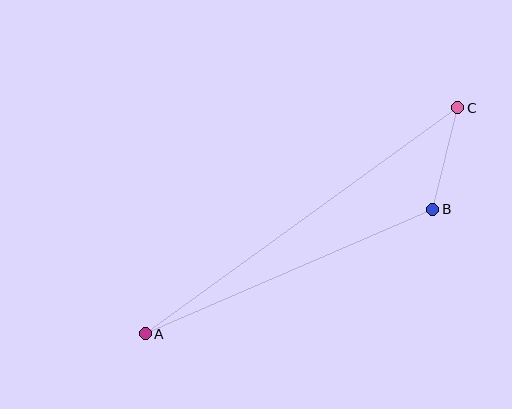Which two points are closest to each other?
Points B and C are closest to each other.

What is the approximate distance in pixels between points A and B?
The distance between A and B is approximately 314 pixels.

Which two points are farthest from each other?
Points A and C are farthest from each other.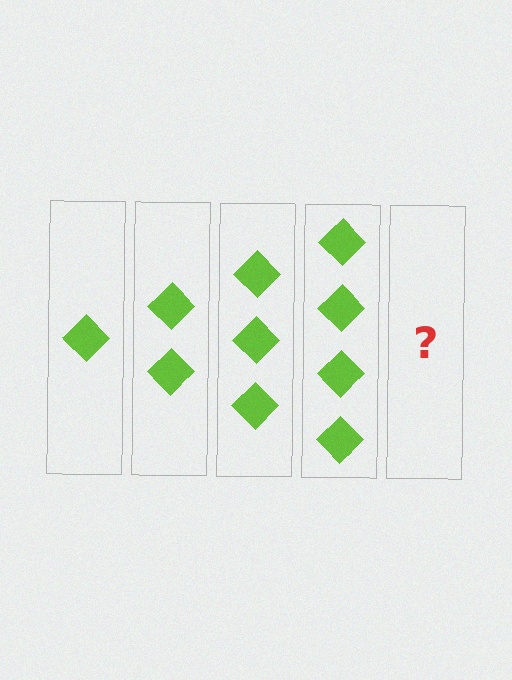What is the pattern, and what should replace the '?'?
The pattern is that each step adds one more diamond. The '?' should be 5 diamonds.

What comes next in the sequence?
The next element should be 5 diamonds.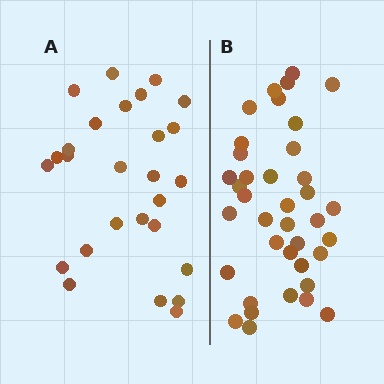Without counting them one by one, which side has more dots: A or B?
Region B (the right region) has more dots.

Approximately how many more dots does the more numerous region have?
Region B has roughly 12 or so more dots than region A.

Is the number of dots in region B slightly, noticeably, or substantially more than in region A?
Region B has noticeably more, but not dramatically so. The ratio is roughly 1.4 to 1.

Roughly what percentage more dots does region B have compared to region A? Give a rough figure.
About 40% more.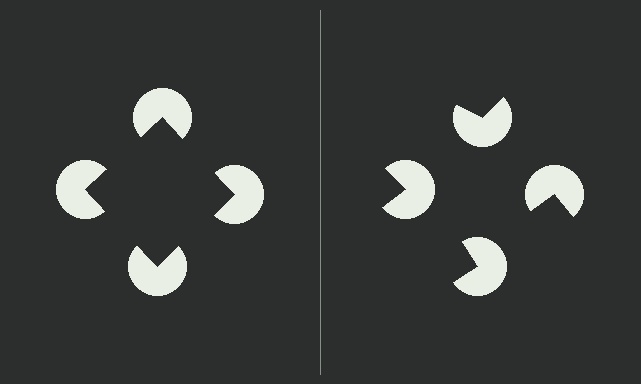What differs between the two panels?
The pac-man discs are positioned identically on both sides; only the wedge orientations differ. On the left they align to a square; on the right they are misaligned.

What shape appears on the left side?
An illusory square.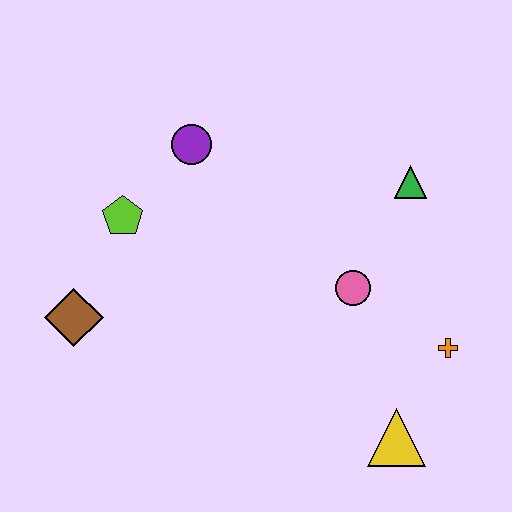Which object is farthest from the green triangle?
The brown diamond is farthest from the green triangle.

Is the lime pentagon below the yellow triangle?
No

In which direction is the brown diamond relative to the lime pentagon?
The brown diamond is below the lime pentagon.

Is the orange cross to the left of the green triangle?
No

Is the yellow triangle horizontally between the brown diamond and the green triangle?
Yes